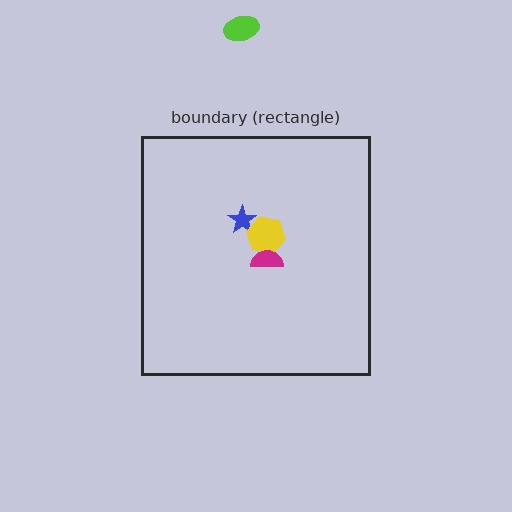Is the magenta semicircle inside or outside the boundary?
Inside.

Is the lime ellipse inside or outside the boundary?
Outside.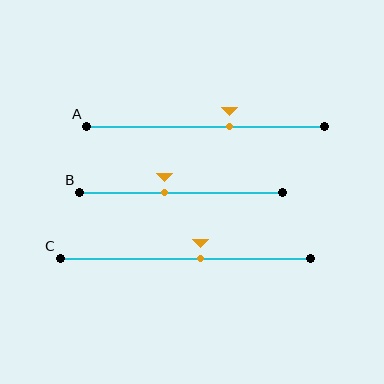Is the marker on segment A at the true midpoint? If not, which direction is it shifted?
No, the marker on segment A is shifted to the right by about 10% of the segment length.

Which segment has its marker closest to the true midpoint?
Segment C has its marker closest to the true midpoint.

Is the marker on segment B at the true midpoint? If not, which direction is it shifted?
No, the marker on segment B is shifted to the left by about 8% of the segment length.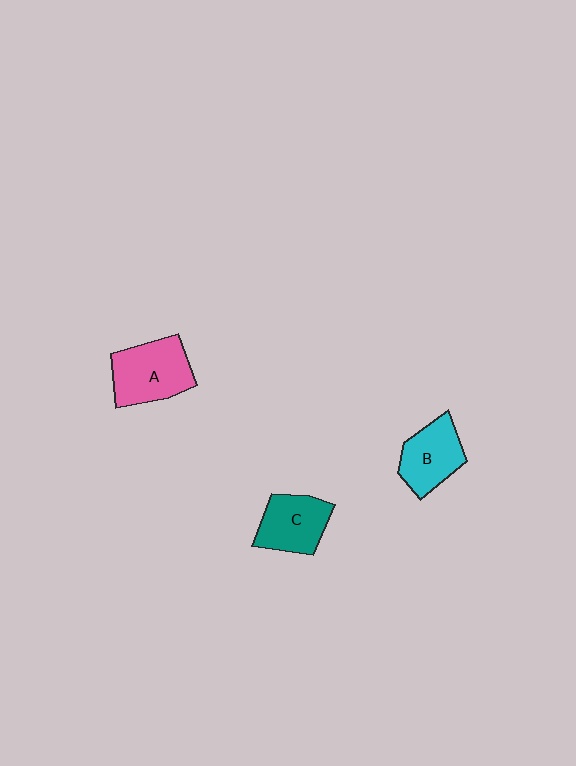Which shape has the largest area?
Shape A (pink).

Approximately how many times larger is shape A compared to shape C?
Approximately 1.2 times.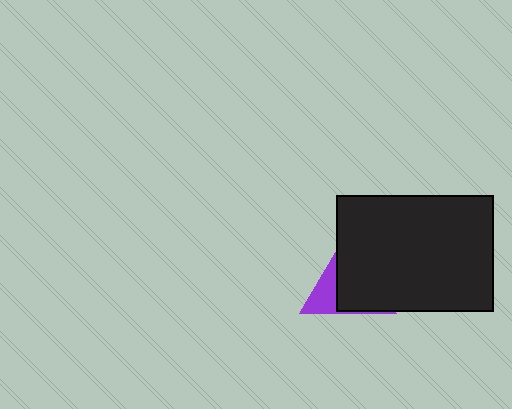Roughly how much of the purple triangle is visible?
A small part of it is visible (roughly 30%).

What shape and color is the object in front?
The object in front is a black rectangle.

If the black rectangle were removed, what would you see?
You would see the complete purple triangle.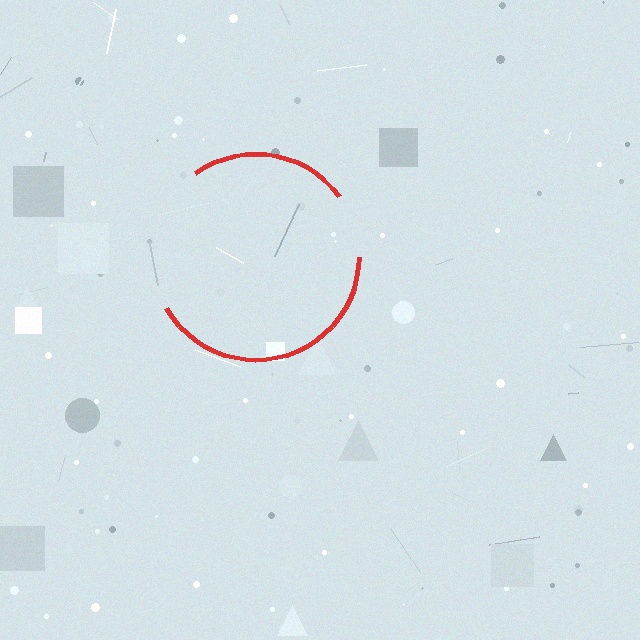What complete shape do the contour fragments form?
The contour fragments form a circle.